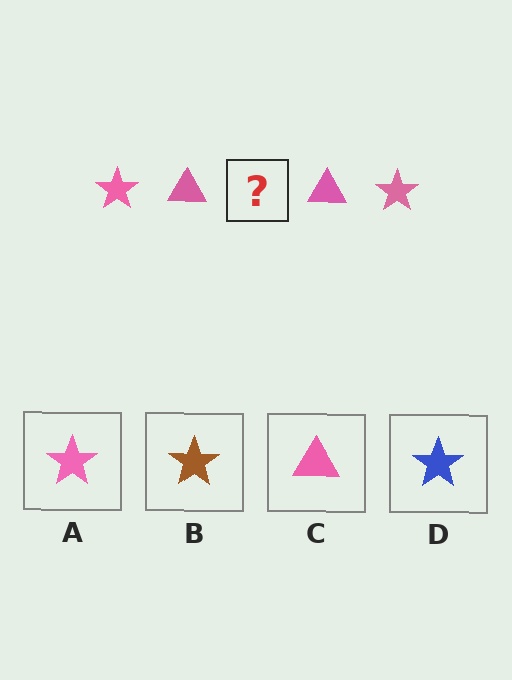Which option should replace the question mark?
Option A.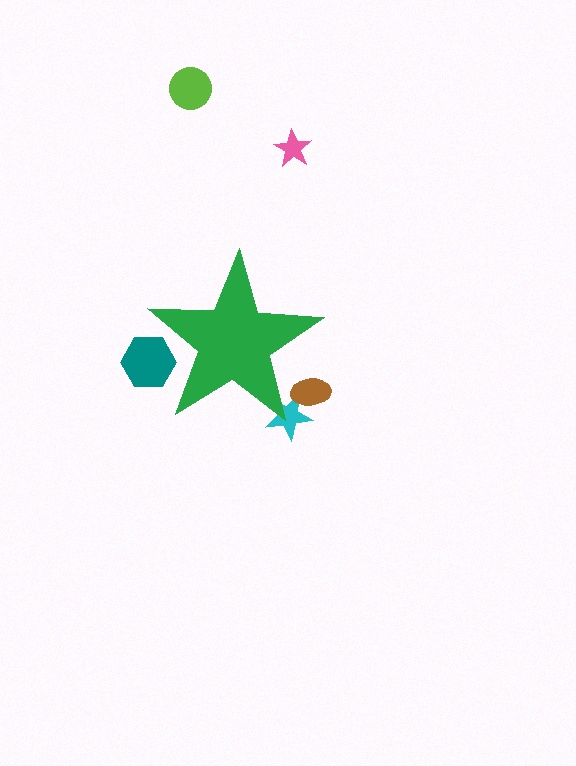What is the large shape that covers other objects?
A green star.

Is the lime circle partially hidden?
No, the lime circle is fully visible.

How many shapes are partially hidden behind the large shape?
3 shapes are partially hidden.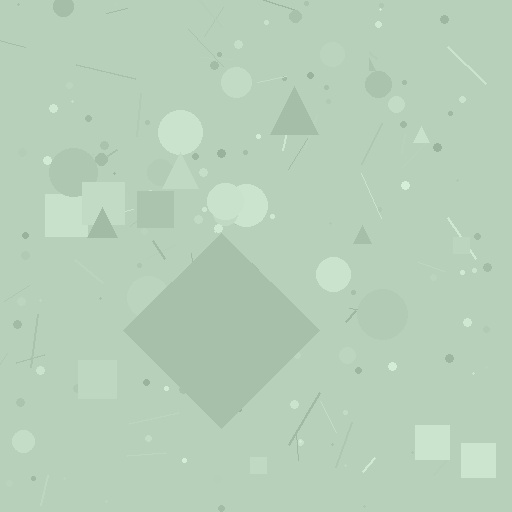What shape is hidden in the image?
A diamond is hidden in the image.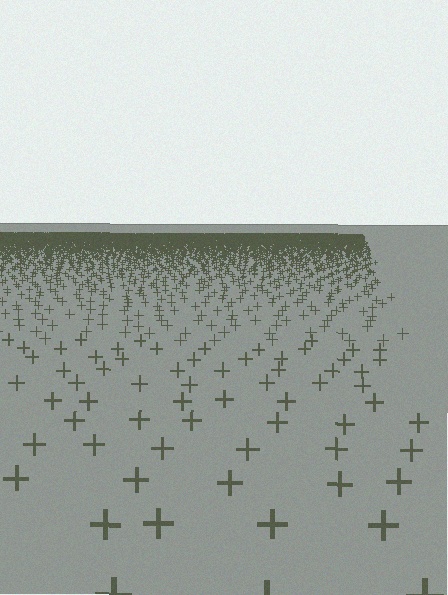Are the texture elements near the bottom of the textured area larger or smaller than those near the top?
Larger. Near the bottom, elements are closer to the viewer and appear at a bigger on-screen size.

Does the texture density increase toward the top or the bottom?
Density increases toward the top.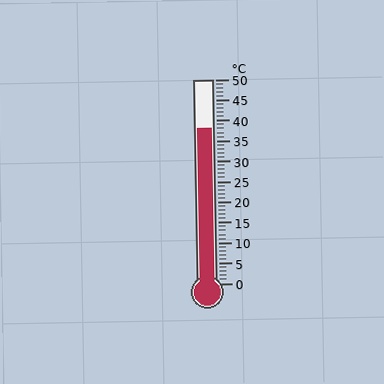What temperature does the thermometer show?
The thermometer shows approximately 38°C.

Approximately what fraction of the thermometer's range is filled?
The thermometer is filled to approximately 75% of its range.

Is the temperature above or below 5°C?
The temperature is above 5°C.